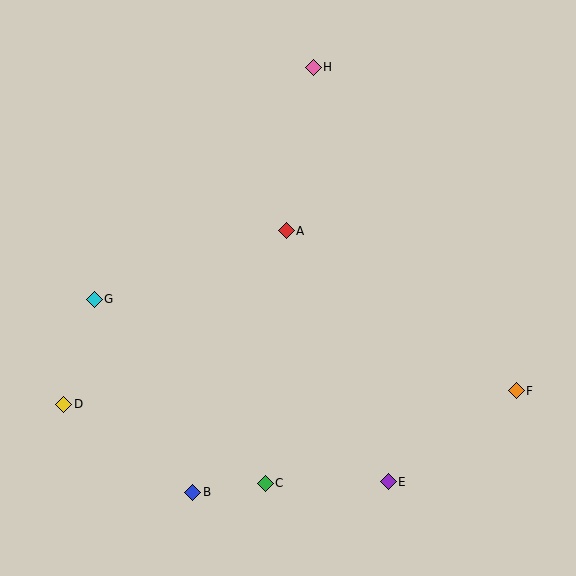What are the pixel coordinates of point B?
Point B is at (193, 492).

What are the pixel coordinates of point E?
Point E is at (388, 482).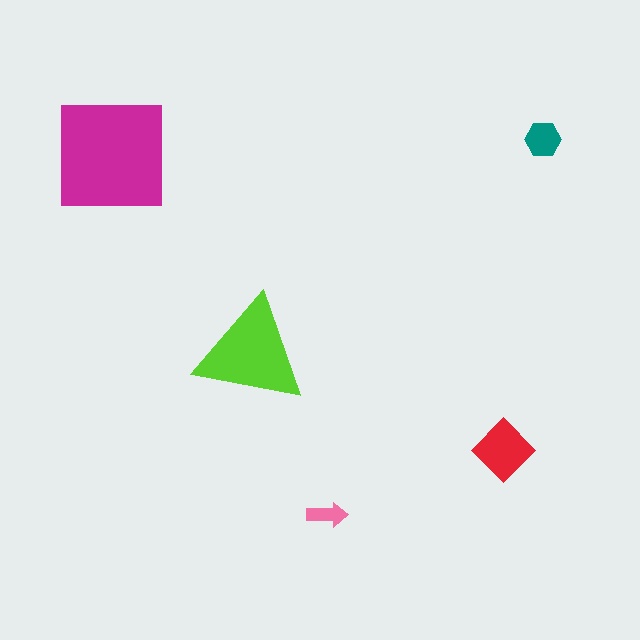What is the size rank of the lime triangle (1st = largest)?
2nd.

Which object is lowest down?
The pink arrow is bottommost.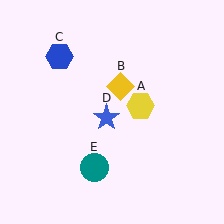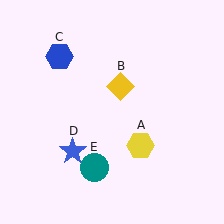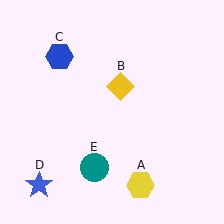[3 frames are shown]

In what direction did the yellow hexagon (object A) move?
The yellow hexagon (object A) moved down.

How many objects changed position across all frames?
2 objects changed position: yellow hexagon (object A), blue star (object D).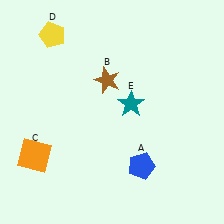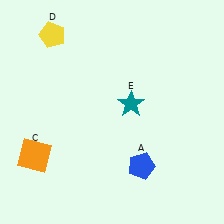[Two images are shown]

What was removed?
The brown star (B) was removed in Image 2.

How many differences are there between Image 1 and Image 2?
There is 1 difference between the two images.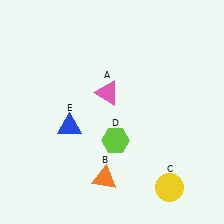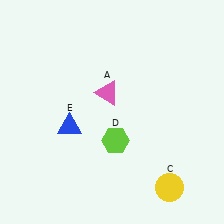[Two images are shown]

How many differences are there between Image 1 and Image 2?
There is 1 difference between the two images.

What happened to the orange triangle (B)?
The orange triangle (B) was removed in Image 2. It was in the bottom-left area of Image 1.